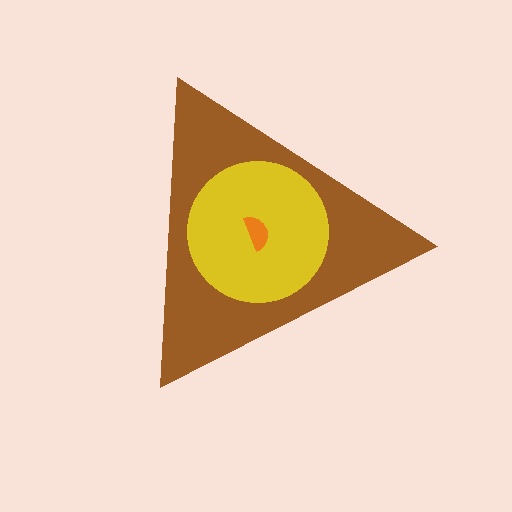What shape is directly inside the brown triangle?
The yellow circle.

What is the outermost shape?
The brown triangle.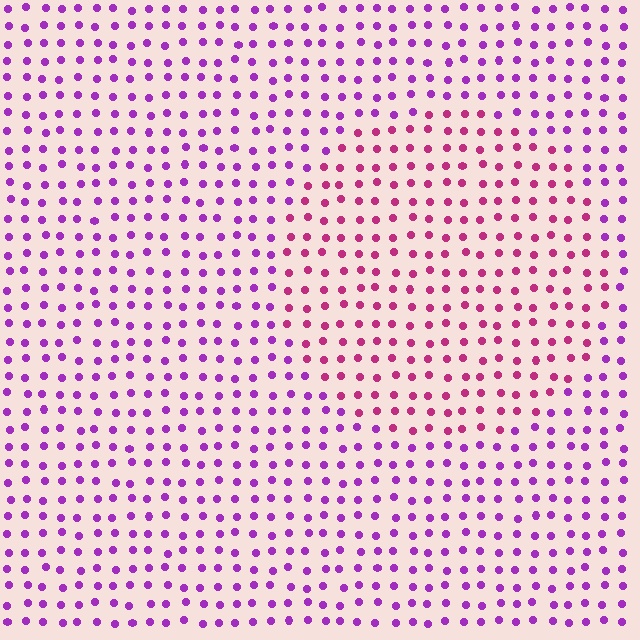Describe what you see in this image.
The image is filled with small purple elements in a uniform arrangement. A circle-shaped region is visible where the elements are tinted to a slightly different hue, forming a subtle color boundary.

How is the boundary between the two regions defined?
The boundary is defined purely by a slight shift in hue (about 38 degrees). Spacing, size, and orientation are identical on both sides.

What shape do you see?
I see a circle.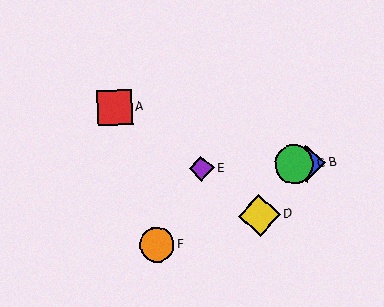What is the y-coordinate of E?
Object E is at y≈168.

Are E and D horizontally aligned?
No, E is at y≈168 and D is at y≈215.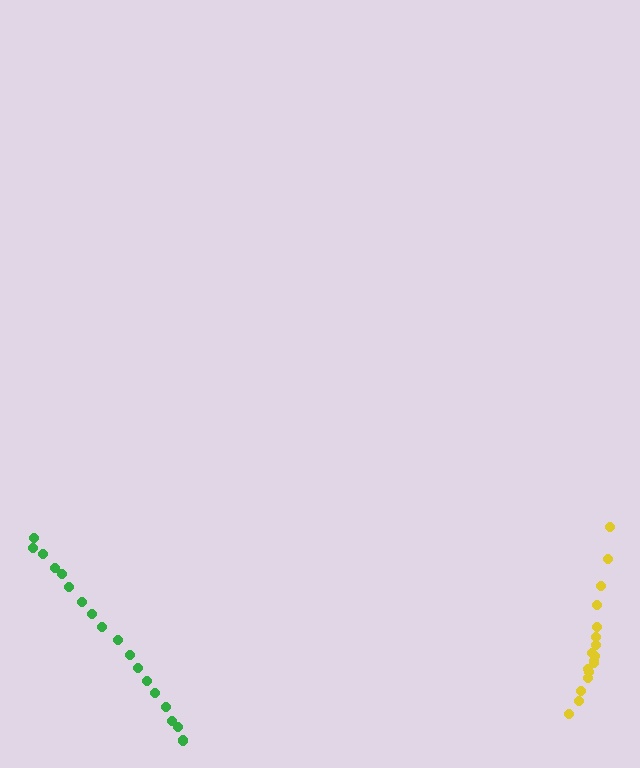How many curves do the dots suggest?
There are 2 distinct paths.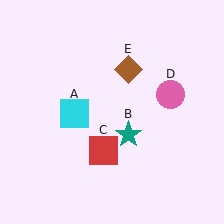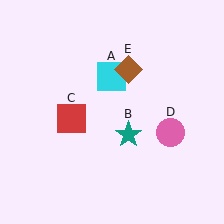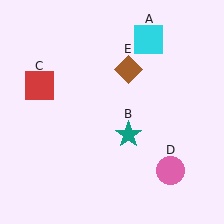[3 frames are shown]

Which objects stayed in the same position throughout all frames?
Teal star (object B) and brown diamond (object E) remained stationary.